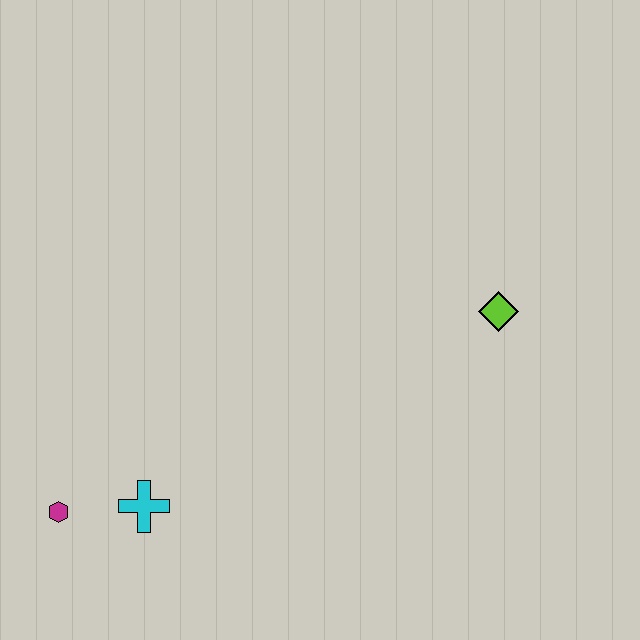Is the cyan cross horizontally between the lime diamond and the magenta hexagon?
Yes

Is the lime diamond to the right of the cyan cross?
Yes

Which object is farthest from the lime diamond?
The magenta hexagon is farthest from the lime diamond.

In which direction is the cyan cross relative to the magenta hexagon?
The cyan cross is to the right of the magenta hexagon.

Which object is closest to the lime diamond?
The cyan cross is closest to the lime diamond.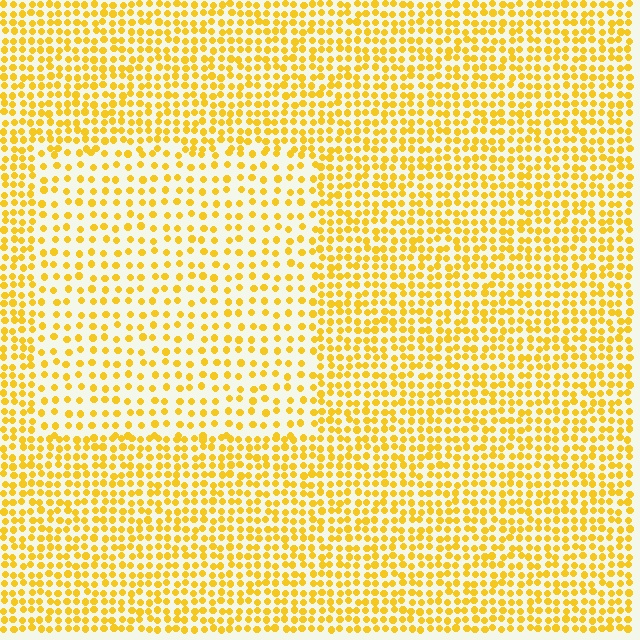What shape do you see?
I see a rectangle.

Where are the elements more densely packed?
The elements are more densely packed outside the rectangle boundary.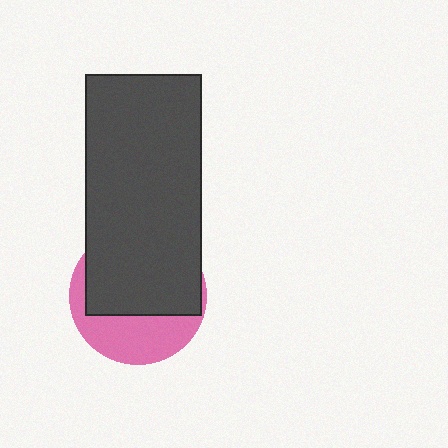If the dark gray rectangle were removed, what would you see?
You would see the complete pink circle.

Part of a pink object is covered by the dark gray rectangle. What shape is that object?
It is a circle.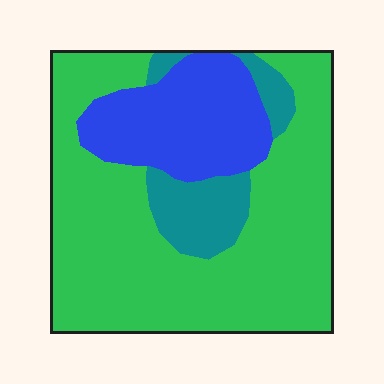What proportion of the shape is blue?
Blue takes up less than a quarter of the shape.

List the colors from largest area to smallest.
From largest to smallest: green, blue, teal.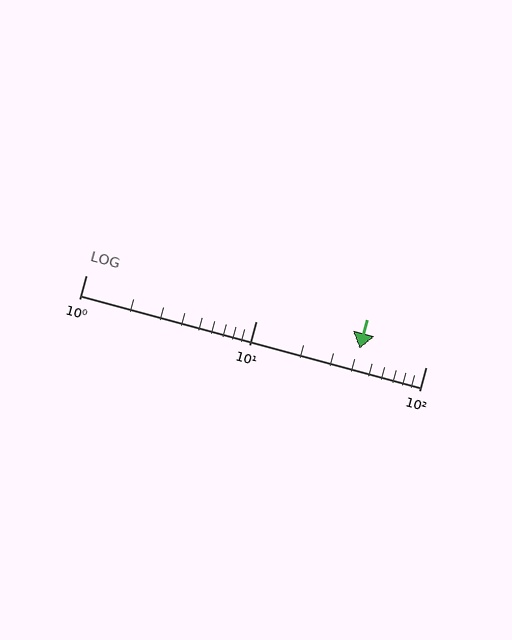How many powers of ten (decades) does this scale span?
The scale spans 2 decades, from 1 to 100.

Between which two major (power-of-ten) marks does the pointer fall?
The pointer is between 10 and 100.